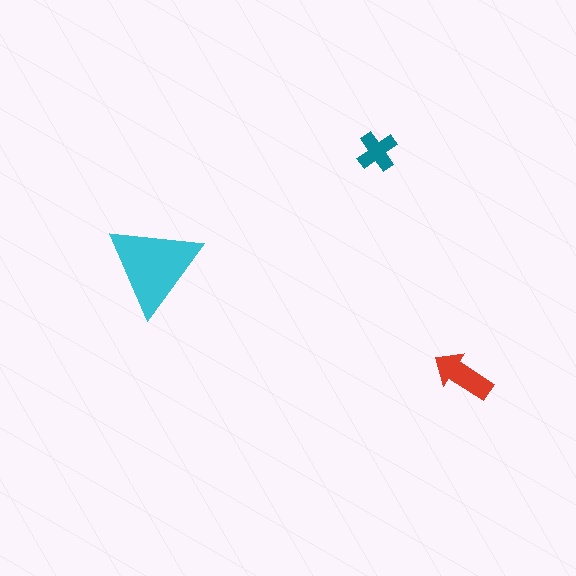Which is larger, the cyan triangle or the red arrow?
The cyan triangle.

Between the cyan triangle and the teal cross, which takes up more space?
The cyan triangle.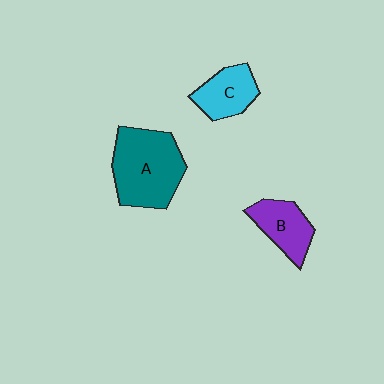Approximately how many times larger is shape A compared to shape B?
Approximately 1.8 times.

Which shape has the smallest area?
Shape C (cyan).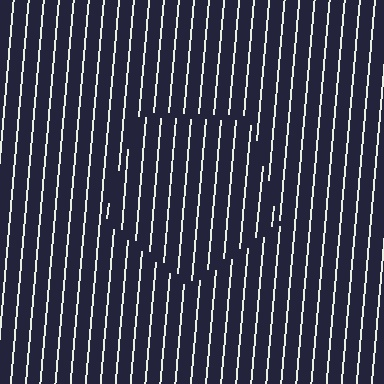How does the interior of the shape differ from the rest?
The interior of the shape contains the same grating, shifted by half a period — the contour is defined by the phase discontinuity where line-ends from the inner and outer gratings abut.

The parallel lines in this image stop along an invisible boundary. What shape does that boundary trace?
An illusory pentagon. The interior of the shape contains the same grating, shifted by half a period — the contour is defined by the phase discontinuity where line-ends from the inner and outer gratings abut.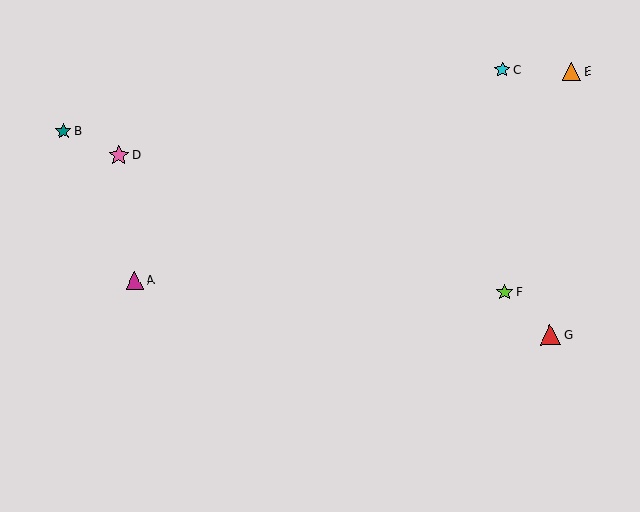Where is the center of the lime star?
The center of the lime star is at (504, 293).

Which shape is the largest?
The red triangle (labeled G) is the largest.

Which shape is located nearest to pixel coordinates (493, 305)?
The lime star (labeled F) at (504, 293) is nearest to that location.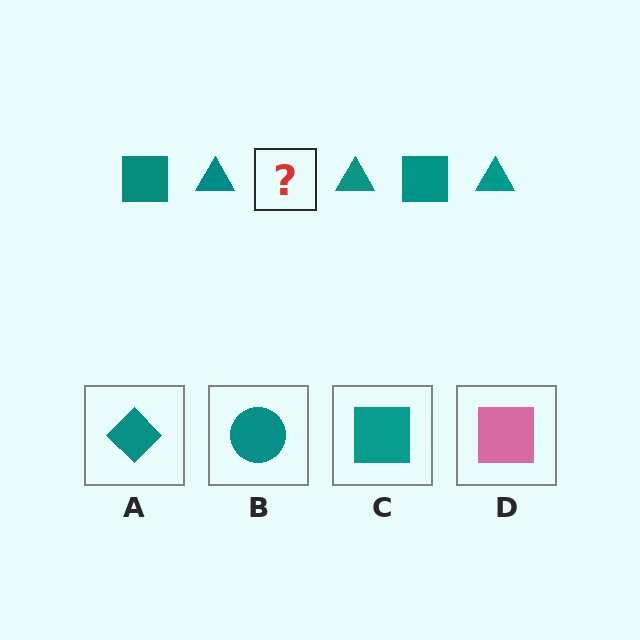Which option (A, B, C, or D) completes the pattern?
C.